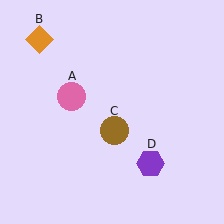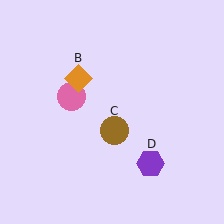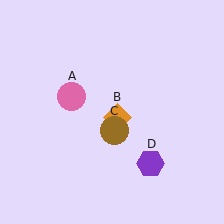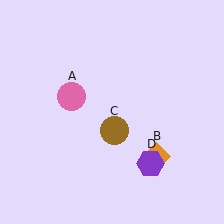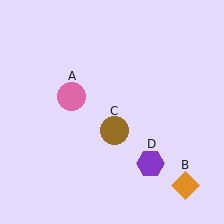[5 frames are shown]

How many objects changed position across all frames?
1 object changed position: orange diamond (object B).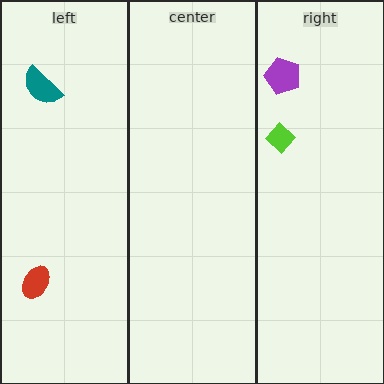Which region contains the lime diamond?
The right region.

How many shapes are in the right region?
2.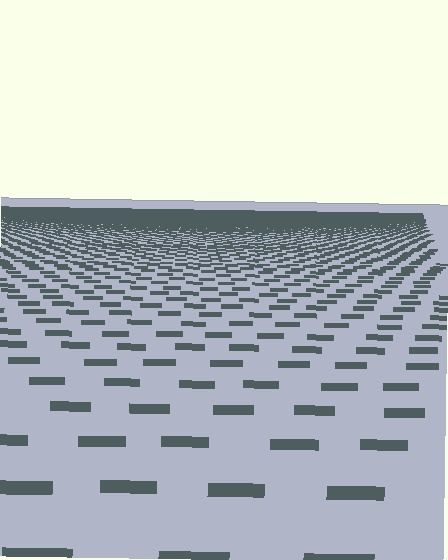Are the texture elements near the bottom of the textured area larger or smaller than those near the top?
Larger. Near the bottom, elements are closer to the viewer and appear at a bigger on-screen size.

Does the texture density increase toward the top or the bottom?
Density increases toward the top.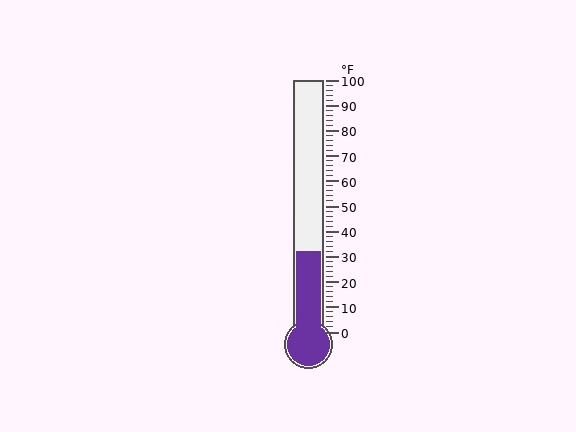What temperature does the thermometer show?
The thermometer shows approximately 32°F.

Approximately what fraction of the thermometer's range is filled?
The thermometer is filled to approximately 30% of its range.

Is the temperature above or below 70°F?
The temperature is below 70°F.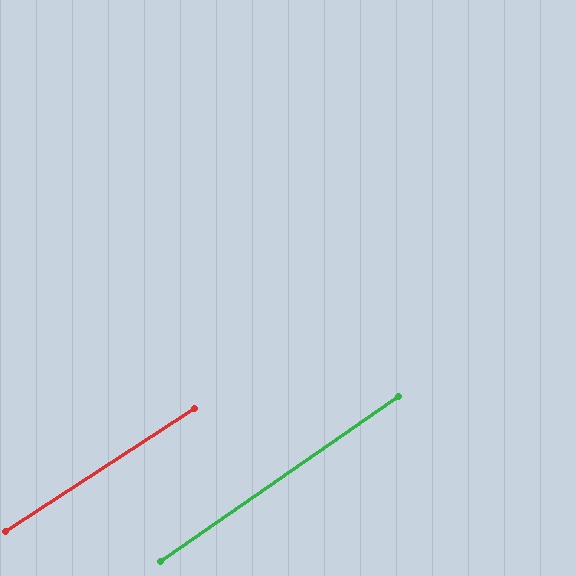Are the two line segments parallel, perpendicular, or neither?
Parallel — their directions differ by only 1.8°.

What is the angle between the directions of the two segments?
Approximately 2 degrees.